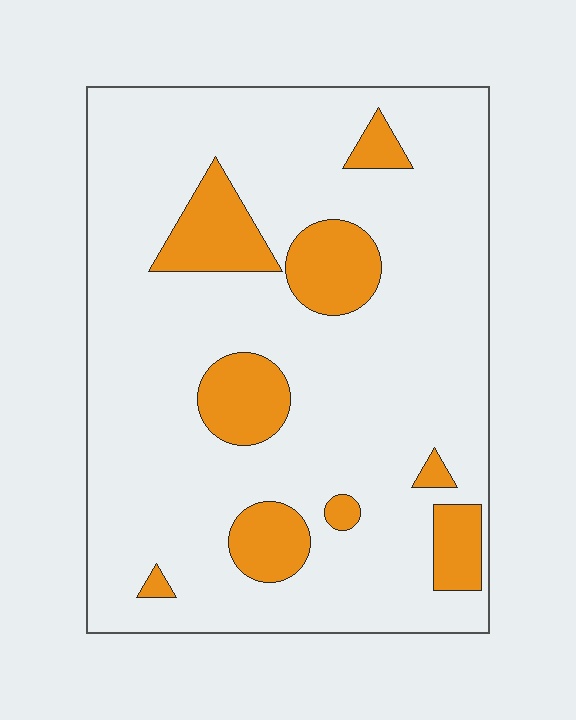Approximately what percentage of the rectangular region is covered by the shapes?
Approximately 15%.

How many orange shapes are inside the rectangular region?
9.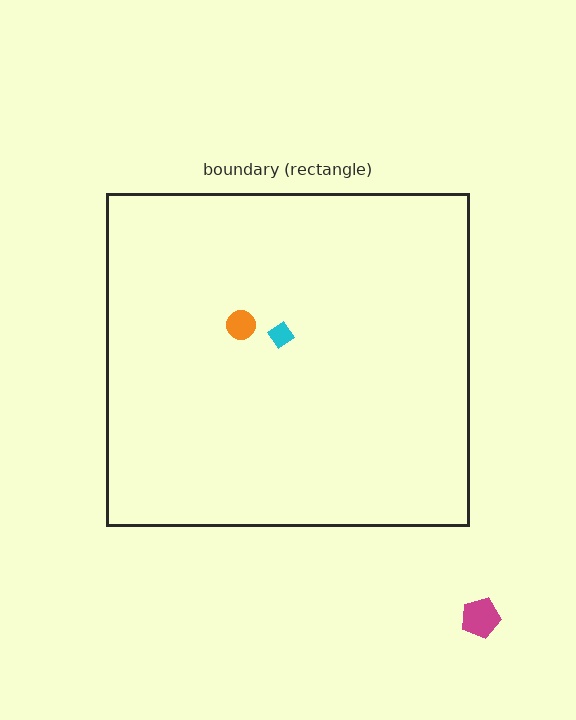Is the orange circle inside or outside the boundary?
Inside.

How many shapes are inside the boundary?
2 inside, 1 outside.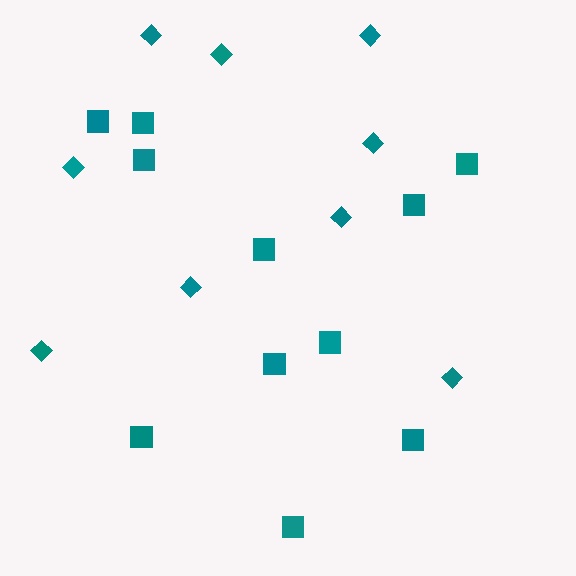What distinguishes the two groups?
There are 2 groups: one group of squares (11) and one group of diamonds (9).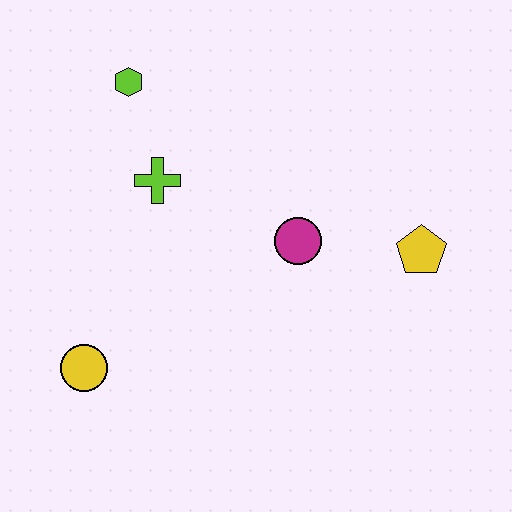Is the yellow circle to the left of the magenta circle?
Yes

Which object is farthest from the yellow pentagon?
The yellow circle is farthest from the yellow pentagon.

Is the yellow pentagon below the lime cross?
Yes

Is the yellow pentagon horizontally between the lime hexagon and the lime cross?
No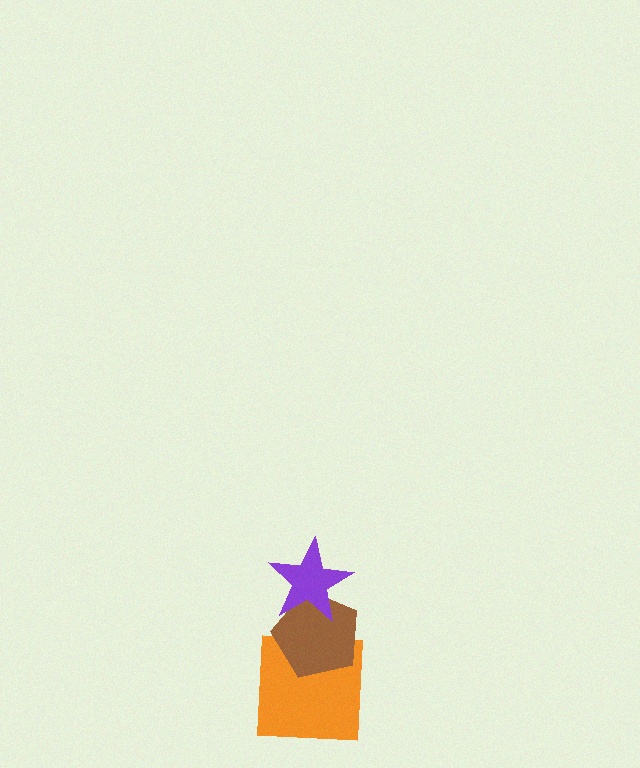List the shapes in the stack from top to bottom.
From top to bottom: the purple star, the brown pentagon, the orange square.